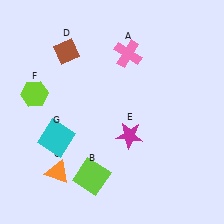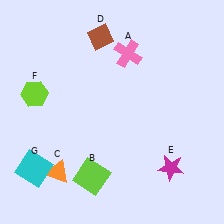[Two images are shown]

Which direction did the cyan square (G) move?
The cyan square (G) moved down.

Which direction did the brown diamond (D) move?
The brown diamond (D) moved right.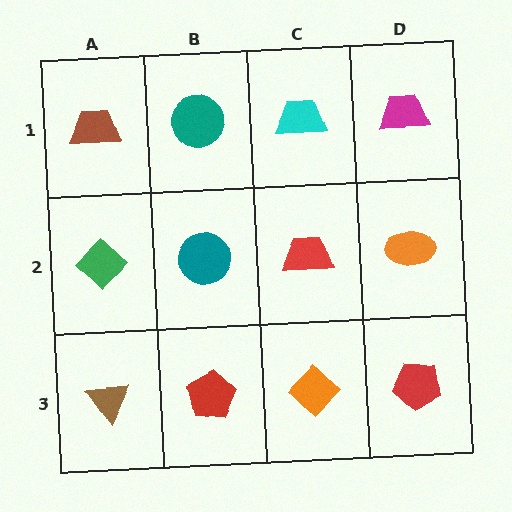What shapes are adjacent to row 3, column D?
An orange ellipse (row 2, column D), an orange diamond (row 3, column C).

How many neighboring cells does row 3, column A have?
2.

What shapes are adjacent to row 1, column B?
A teal circle (row 2, column B), a brown trapezoid (row 1, column A), a cyan trapezoid (row 1, column C).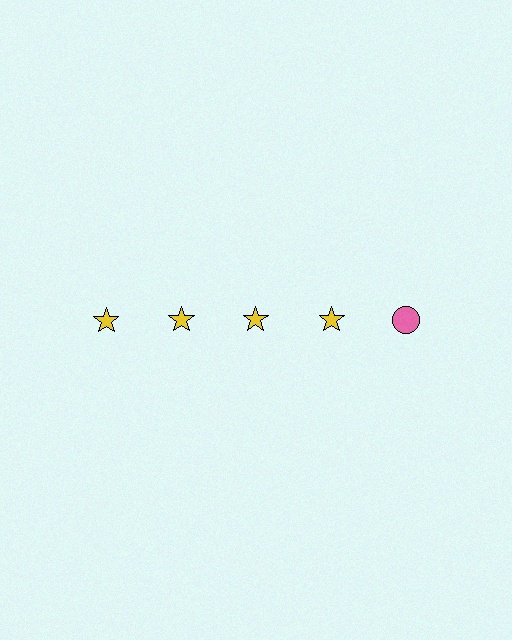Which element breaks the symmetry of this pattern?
The pink circle in the top row, rightmost column breaks the symmetry. All other shapes are yellow stars.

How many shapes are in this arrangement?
There are 5 shapes arranged in a grid pattern.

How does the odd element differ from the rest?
It differs in both color (pink instead of yellow) and shape (circle instead of star).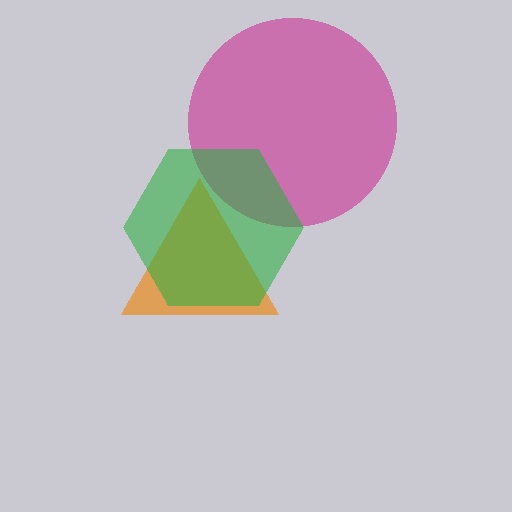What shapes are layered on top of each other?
The layered shapes are: a magenta circle, an orange triangle, a green hexagon.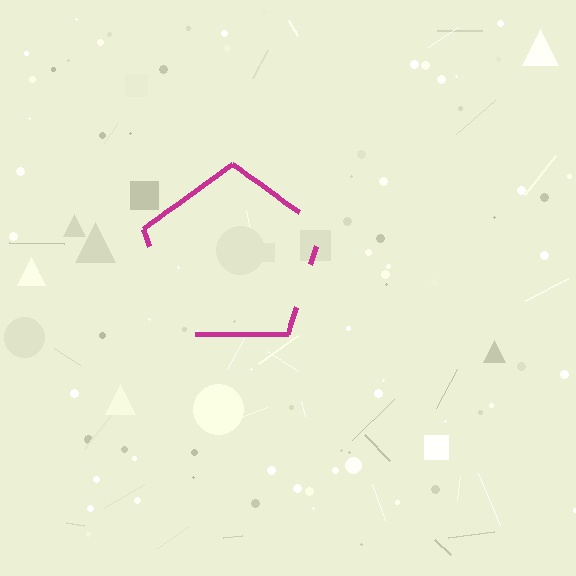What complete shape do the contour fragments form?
The contour fragments form a pentagon.